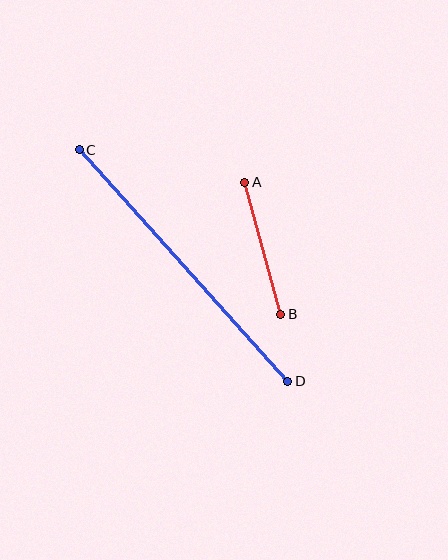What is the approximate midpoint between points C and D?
The midpoint is at approximately (183, 266) pixels.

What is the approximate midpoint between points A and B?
The midpoint is at approximately (263, 248) pixels.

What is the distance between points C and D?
The distance is approximately 312 pixels.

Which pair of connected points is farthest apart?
Points C and D are farthest apart.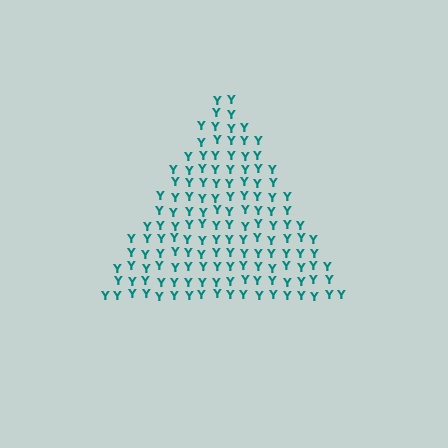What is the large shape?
The large shape is a triangle.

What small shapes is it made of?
It is made of small letter Y's.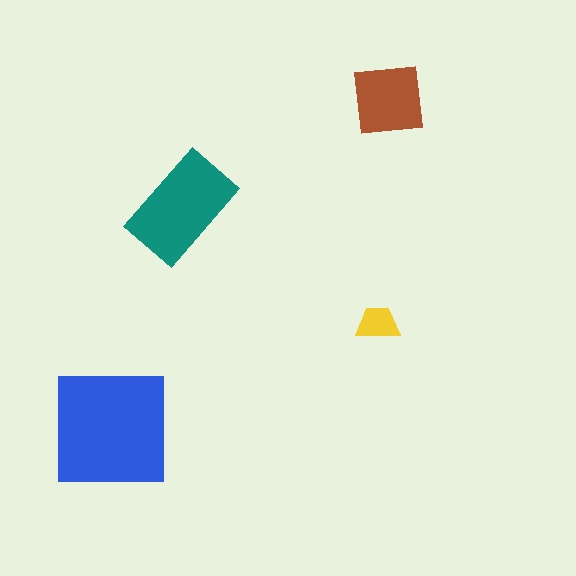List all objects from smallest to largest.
The yellow trapezoid, the brown square, the teal rectangle, the blue square.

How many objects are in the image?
There are 4 objects in the image.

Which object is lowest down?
The blue square is bottommost.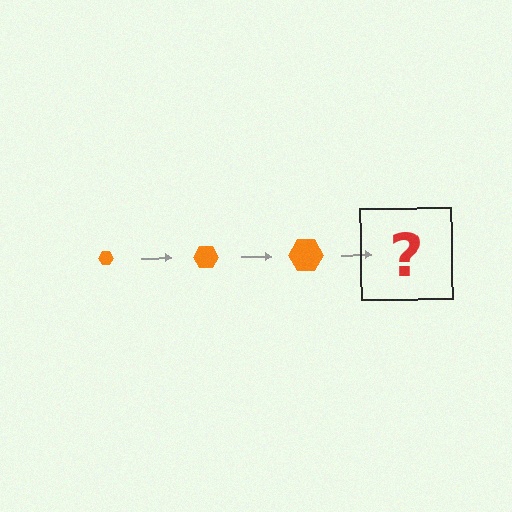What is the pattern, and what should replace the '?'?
The pattern is that the hexagon gets progressively larger each step. The '?' should be an orange hexagon, larger than the previous one.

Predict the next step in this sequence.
The next step is an orange hexagon, larger than the previous one.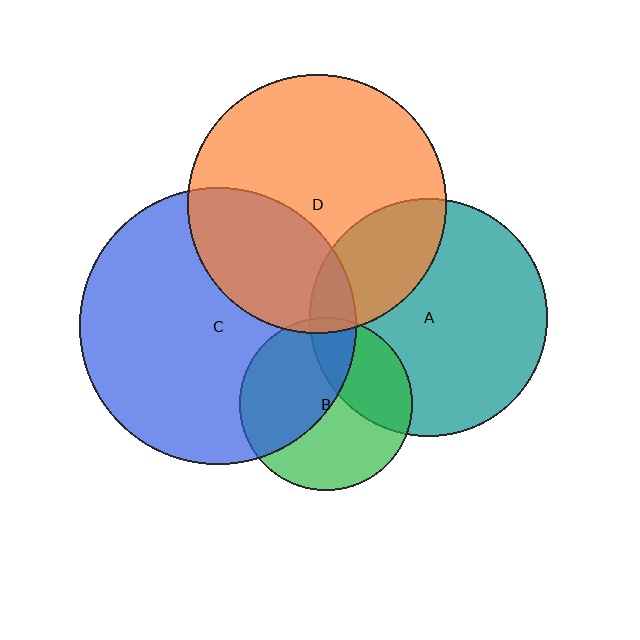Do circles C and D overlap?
Yes.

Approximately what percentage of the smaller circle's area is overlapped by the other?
Approximately 30%.